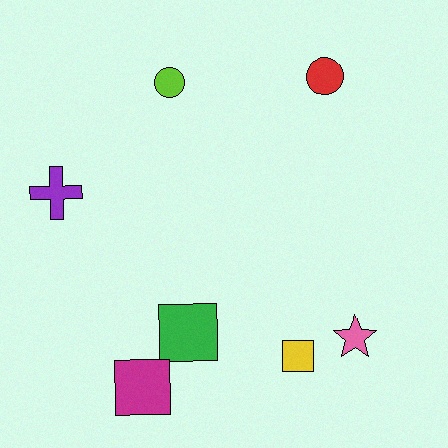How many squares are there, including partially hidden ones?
There are 3 squares.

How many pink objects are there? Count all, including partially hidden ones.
There is 1 pink object.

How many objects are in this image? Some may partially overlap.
There are 7 objects.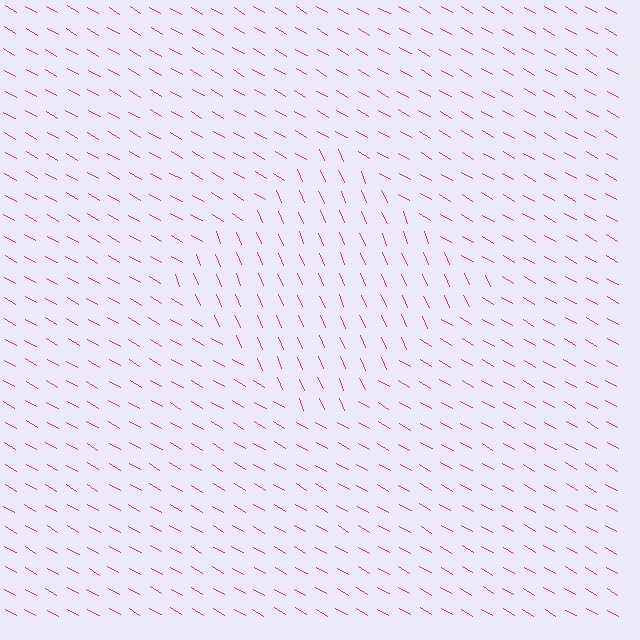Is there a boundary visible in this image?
Yes, there is a texture boundary formed by a change in line orientation.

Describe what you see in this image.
The image is filled with small magenta line segments. A diamond region in the image has lines oriented differently from the surrounding lines, creating a visible texture boundary.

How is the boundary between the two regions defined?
The boundary is defined purely by a change in line orientation (approximately 37 degrees difference). All lines are the same color and thickness.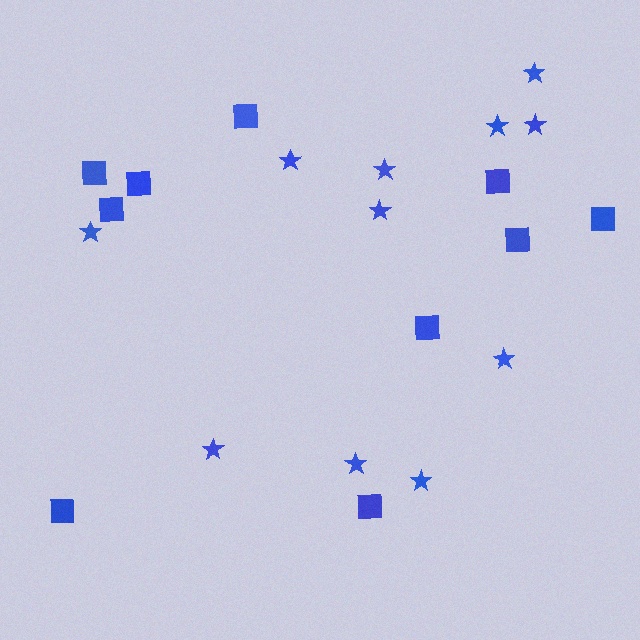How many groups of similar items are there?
There are 2 groups: one group of squares (10) and one group of stars (11).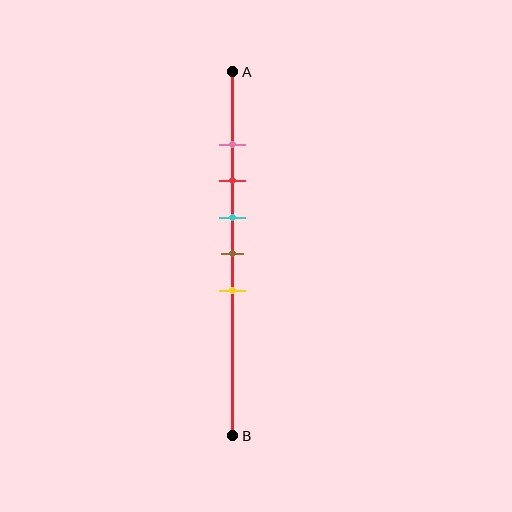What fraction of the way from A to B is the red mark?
The red mark is approximately 30% (0.3) of the way from A to B.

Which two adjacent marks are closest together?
The pink and red marks are the closest adjacent pair.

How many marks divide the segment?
There are 5 marks dividing the segment.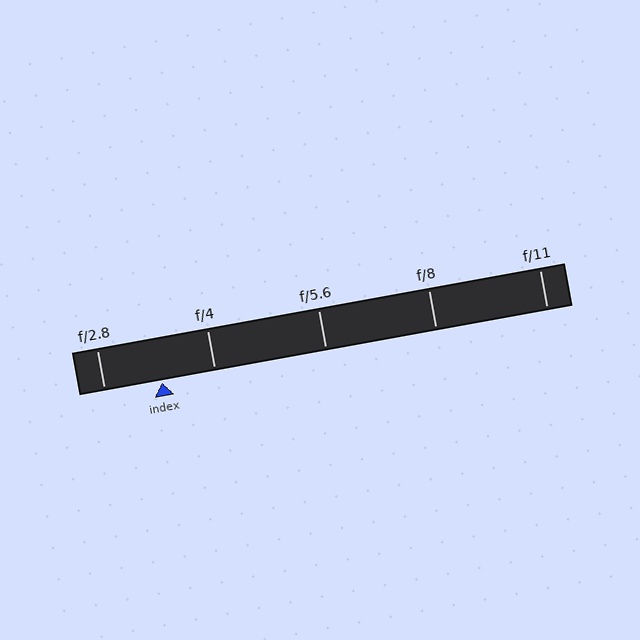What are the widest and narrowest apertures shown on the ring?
The widest aperture shown is f/2.8 and the narrowest is f/11.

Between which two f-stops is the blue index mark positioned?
The index mark is between f/2.8 and f/4.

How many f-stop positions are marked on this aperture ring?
There are 5 f-stop positions marked.